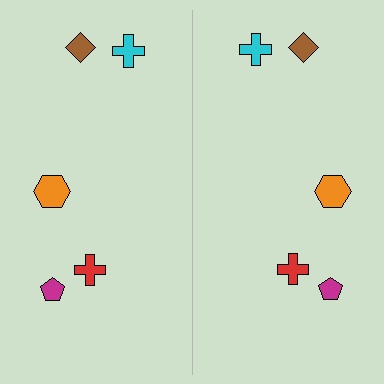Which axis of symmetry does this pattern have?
The pattern has a vertical axis of symmetry running through the center of the image.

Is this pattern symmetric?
Yes, this pattern has bilateral (reflection) symmetry.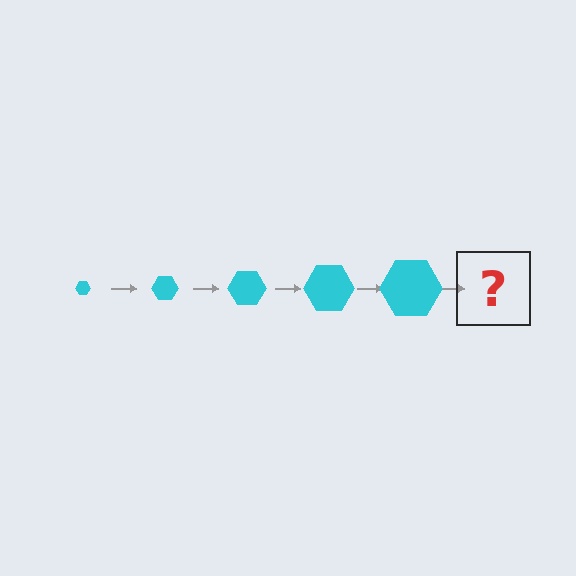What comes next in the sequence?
The next element should be a cyan hexagon, larger than the previous one.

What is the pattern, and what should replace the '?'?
The pattern is that the hexagon gets progressively larger each step. The '?' should be a cyan hexagon, larger than the previous one.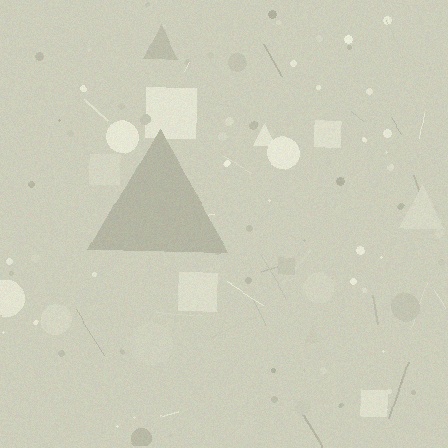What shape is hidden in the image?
A triangle is hidden in the image.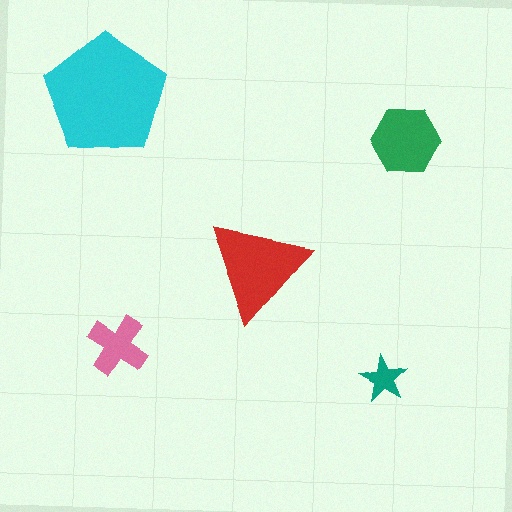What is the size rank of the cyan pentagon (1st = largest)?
1st.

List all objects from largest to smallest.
The cyan pentagon, the red triangle, the green hexagon, the pink cross, the teal star.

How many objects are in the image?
There are 5 objects in the image.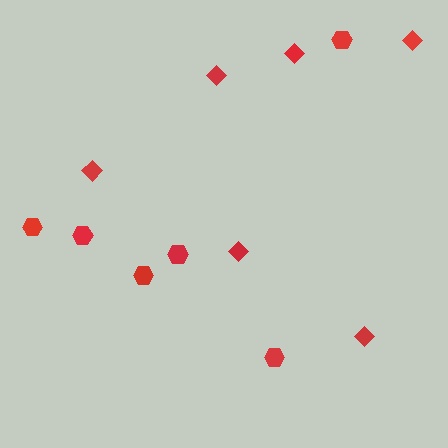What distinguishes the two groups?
There are 2 groups: one group of diamonds (6) and one group of hexagons (6).